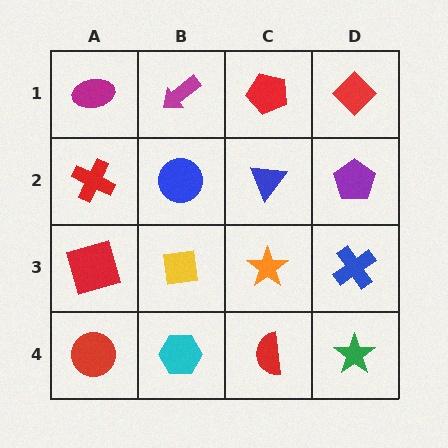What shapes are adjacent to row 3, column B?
A blue circle (row 2, column B), a cyan hexagon (row 4, column B), a red square (row 3, column A), an orange star (row 3, column C).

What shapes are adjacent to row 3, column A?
A red cross (row 2, column A), a red circle (row 4, column A), a yellow square (row 3, column B).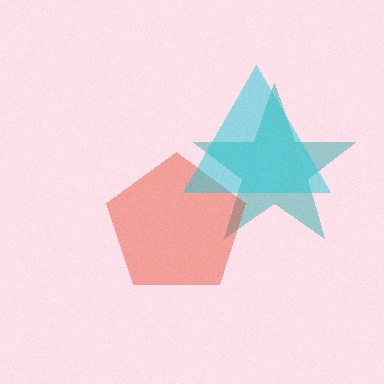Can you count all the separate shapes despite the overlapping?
Yes, there are 3 separate shapes.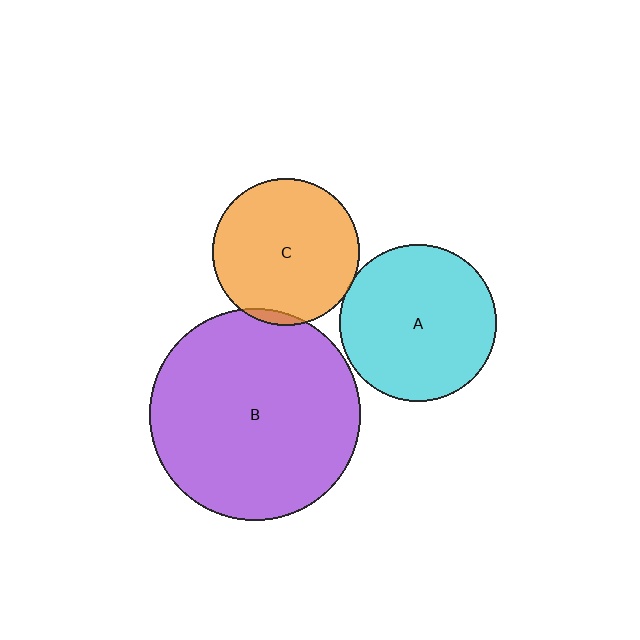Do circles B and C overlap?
Yes.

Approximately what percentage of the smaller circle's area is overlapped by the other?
Approximately 5%.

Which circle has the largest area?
Circle B (purple).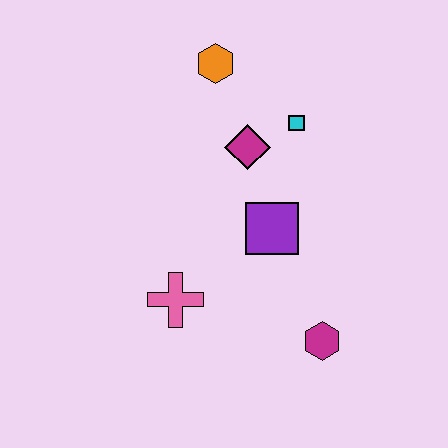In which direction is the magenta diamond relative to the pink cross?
The magenta diamond is above the pink cross.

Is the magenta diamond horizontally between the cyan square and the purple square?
No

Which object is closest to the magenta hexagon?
The purple square is closest to the magenta hexagon.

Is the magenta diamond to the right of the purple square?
No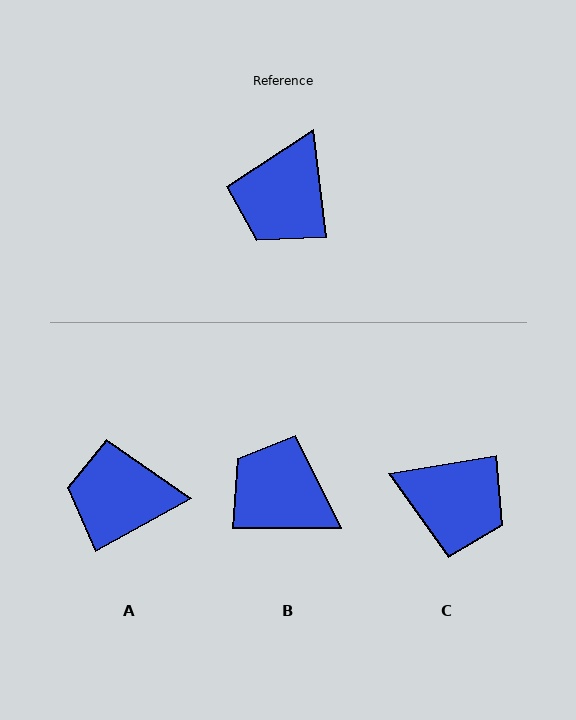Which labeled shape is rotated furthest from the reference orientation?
B, about 97 degrees away.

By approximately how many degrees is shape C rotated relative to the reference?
Approximately 92 degrees counter-clockwise.